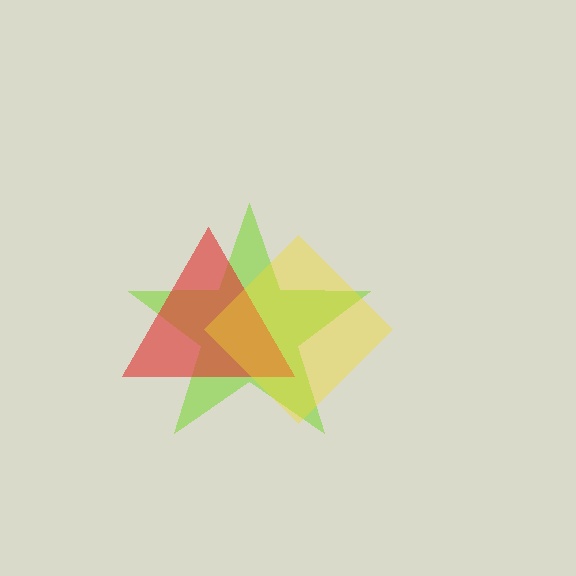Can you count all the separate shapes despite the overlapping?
Yes, there are 3 separate shapes.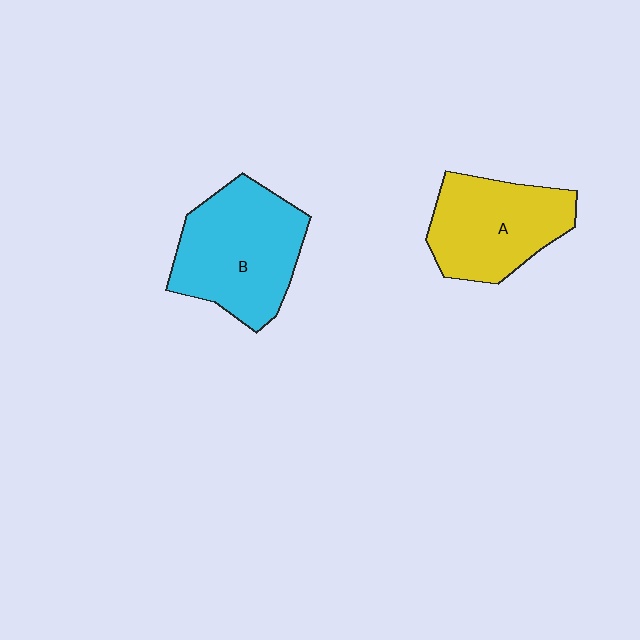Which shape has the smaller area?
Shape A (yellow).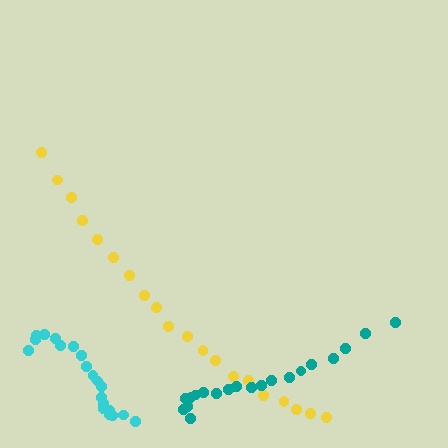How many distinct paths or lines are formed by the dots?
There are 3 distinct paths.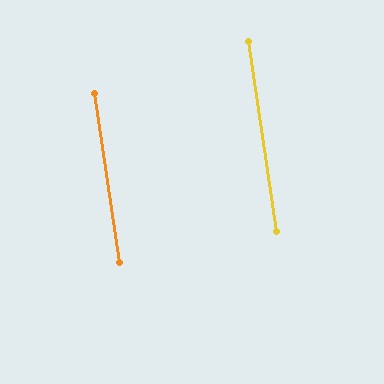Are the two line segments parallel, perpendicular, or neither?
Parallel — their directions differ by only 0.2°.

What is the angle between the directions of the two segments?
Approximately 0 degrees.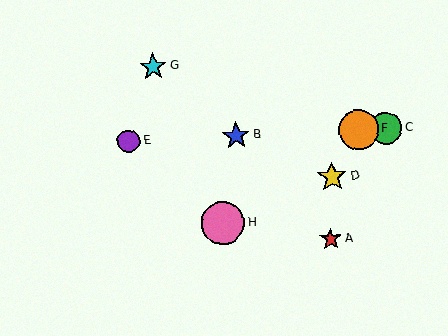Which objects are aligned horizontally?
Objects B, C, E, F are aligned horizontally.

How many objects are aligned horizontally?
4 objects (B, C, E, F) are aligned horizontally.